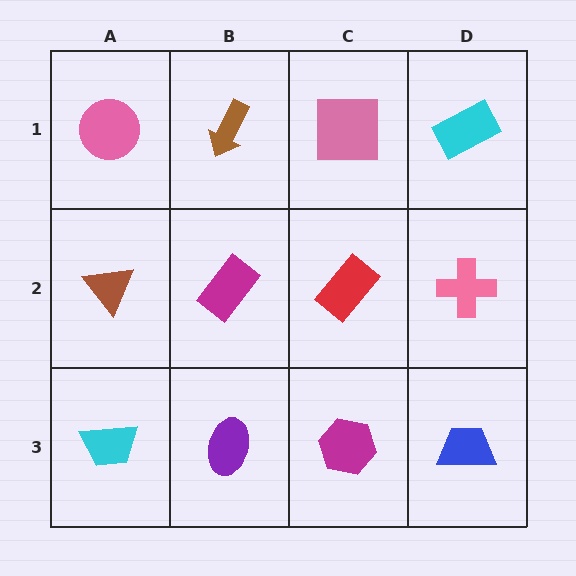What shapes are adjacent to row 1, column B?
A magenta rectangle (row 2, column B), a pink circle (row 1, column A), a pink square (row 1, column C).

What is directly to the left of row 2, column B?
A brown triangle.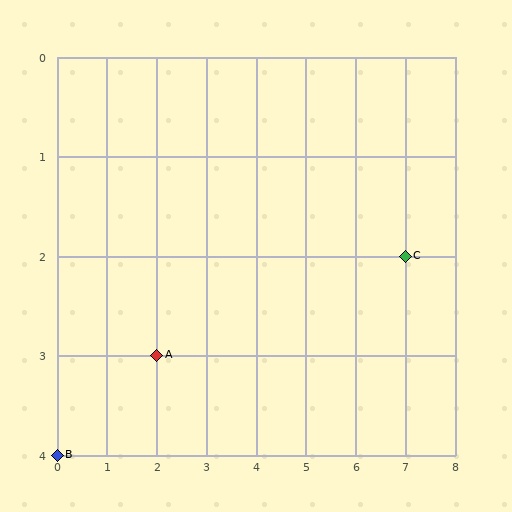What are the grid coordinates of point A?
Point A is at grid coordinates (2, 3).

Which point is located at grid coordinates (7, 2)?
Point C is at (7, 2).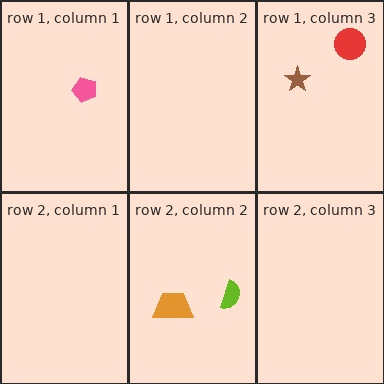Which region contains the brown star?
The row 1, column 3 region.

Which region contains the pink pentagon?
The row 1, column 1 region.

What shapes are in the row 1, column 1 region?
The pink pentagon.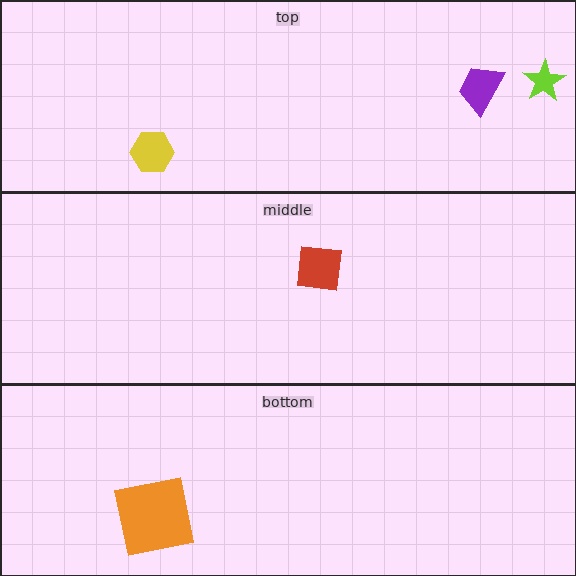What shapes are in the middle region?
The red square.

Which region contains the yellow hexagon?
The top region.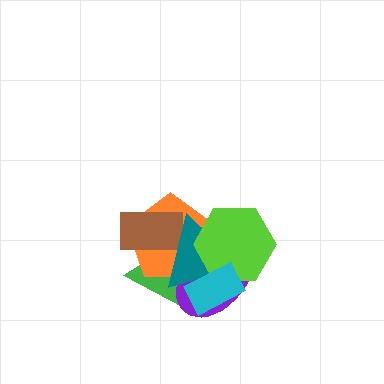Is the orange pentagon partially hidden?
Yes, it is partially covered by another shape.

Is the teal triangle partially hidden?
Yes, it is partially covered by another shape.